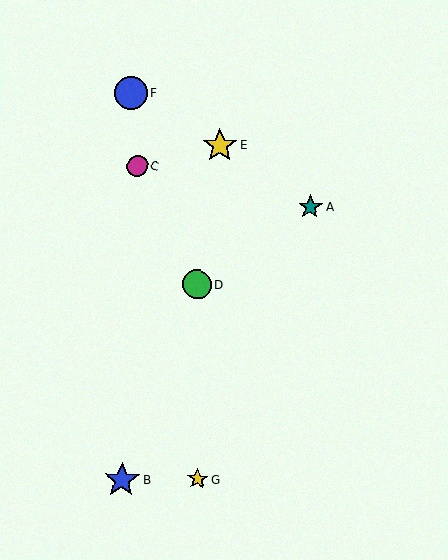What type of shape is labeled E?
Shape E is a yellow star.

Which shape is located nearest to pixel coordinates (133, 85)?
The blue circle (labeled F) at (131, 93) is nearest to that location.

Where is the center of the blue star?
The center of the blue star is at (122, 480).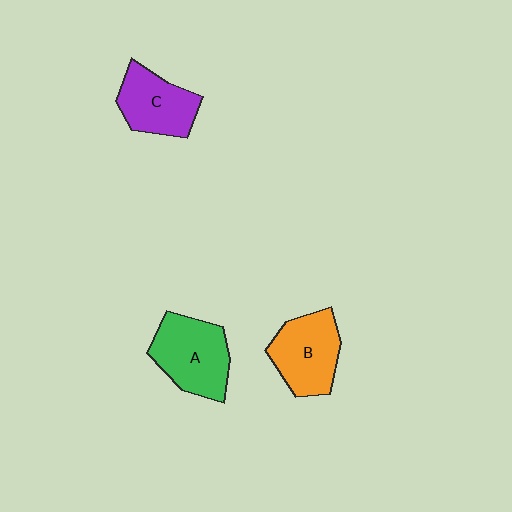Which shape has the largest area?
Shape A (green).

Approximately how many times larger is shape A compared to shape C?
Approximately 1.2 times.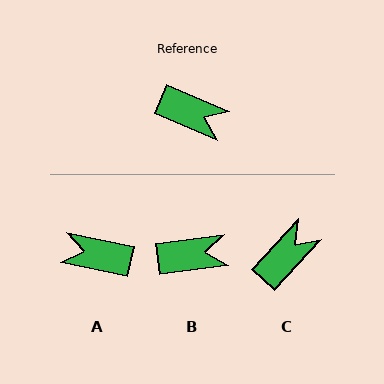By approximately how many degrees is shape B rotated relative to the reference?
Approximately 30 degrees counter-clockwise.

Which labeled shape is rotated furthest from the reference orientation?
A, about 169 degrees away.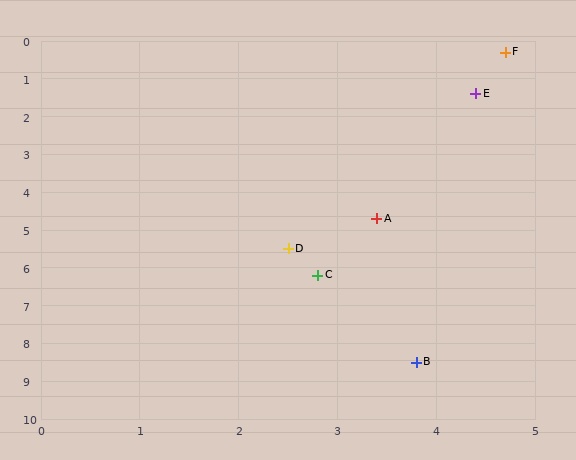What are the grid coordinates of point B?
Point B is at approximately (3.8, 8.5).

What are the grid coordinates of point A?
Point A is at approximately (3.4, 4.7).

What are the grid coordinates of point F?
Point F is at approximately (4.7, 0.3).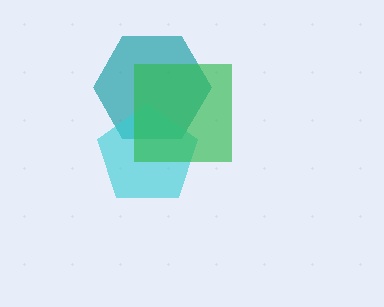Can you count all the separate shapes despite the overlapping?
Yes, there are 3 separate shapes.